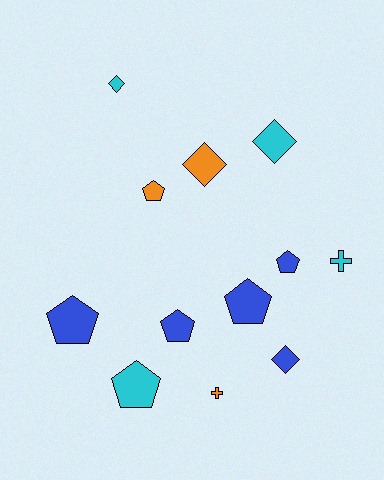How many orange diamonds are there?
There is 1 orange diamond.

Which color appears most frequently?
Blue, with 5 objects.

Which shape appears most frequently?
Pentagon, with 6 objects.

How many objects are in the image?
There are 12 objects.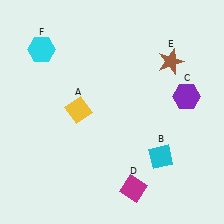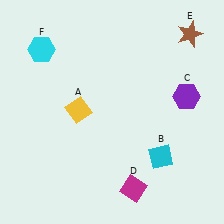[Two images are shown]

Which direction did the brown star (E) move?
The brown star (E) moved up.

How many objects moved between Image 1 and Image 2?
1 object moved between the two images.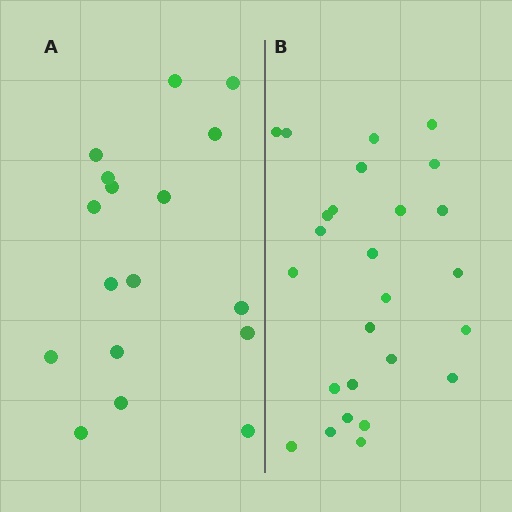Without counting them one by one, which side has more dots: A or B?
Region B (the right region) has more dots.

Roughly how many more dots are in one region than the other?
Region B has roughly 8 or so more dots than region A.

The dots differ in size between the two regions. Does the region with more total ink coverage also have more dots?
No. Region A has more total ink coverage because its dots are larger, but region B actually contains more individual dots. Total area can be misleading — the number of items is what matters here.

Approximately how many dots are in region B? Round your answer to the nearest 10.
About 30 dots. (The exact count is 26, which rounds to 30.)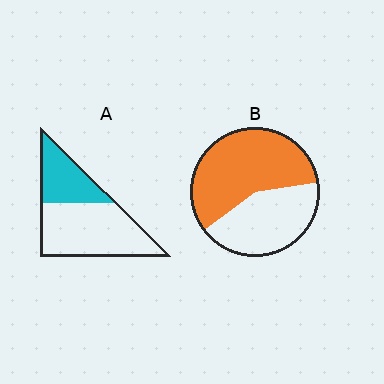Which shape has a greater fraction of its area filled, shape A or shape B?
Shape B.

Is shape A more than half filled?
No.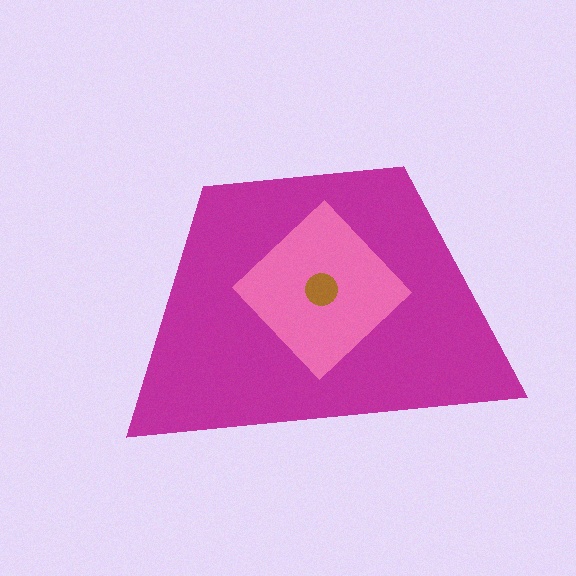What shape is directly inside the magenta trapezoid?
The pink diamond.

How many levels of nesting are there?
3.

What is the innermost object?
The brown circle.